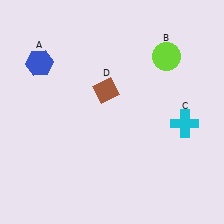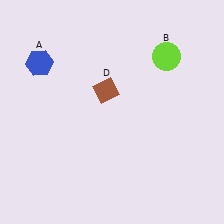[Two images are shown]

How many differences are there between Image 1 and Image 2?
There is 1 difference between the two images.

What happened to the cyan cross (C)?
The cyan cross (C) was removed in Image 2. It was in the bottom-right area of Image 1.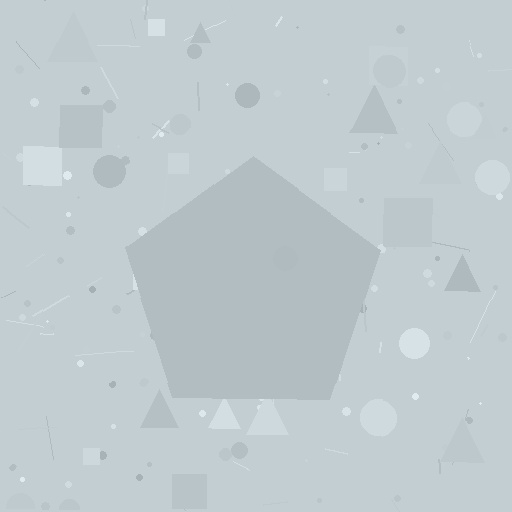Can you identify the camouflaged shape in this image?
The camouflaged shape is a pentagon.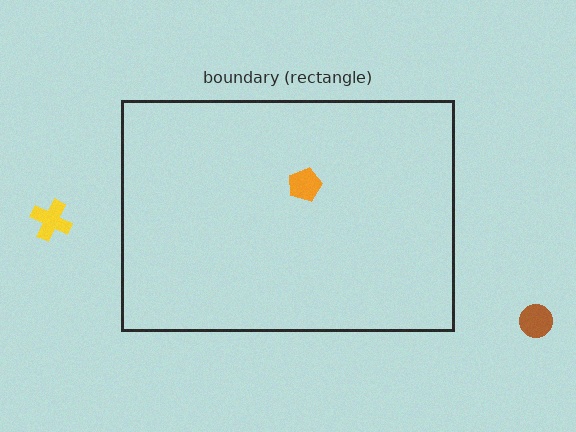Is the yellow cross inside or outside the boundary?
Outside.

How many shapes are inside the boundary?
1 inside, 2 outside.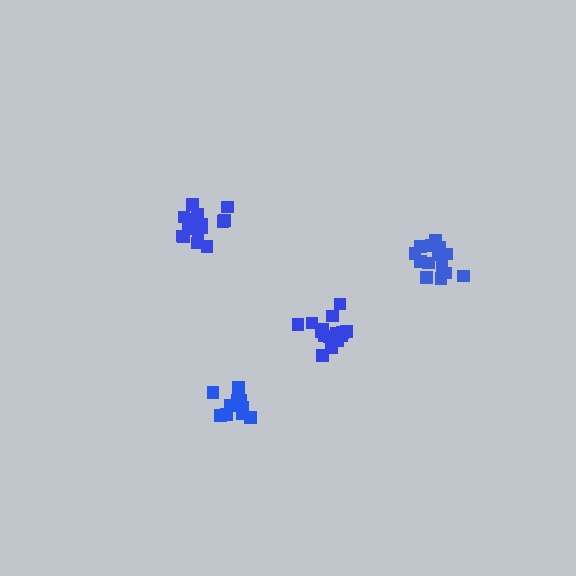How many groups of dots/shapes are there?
There are 4 groups.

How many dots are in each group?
Group 1: 16 dots, Group 2: 14 dots, Group 3: 12 dots, Group 4: 17 dots (59 total).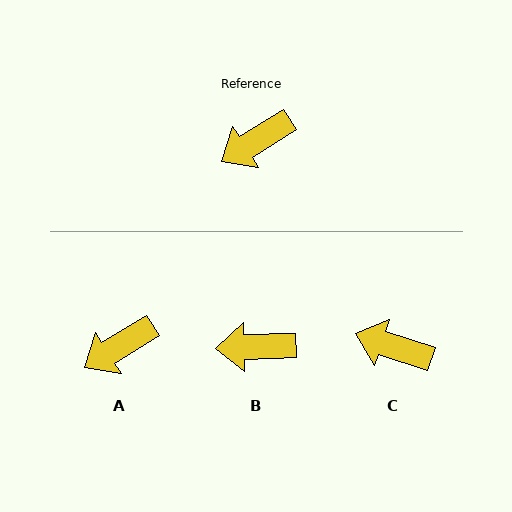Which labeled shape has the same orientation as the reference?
A.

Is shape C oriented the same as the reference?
No, it is off by about 50 degrees.